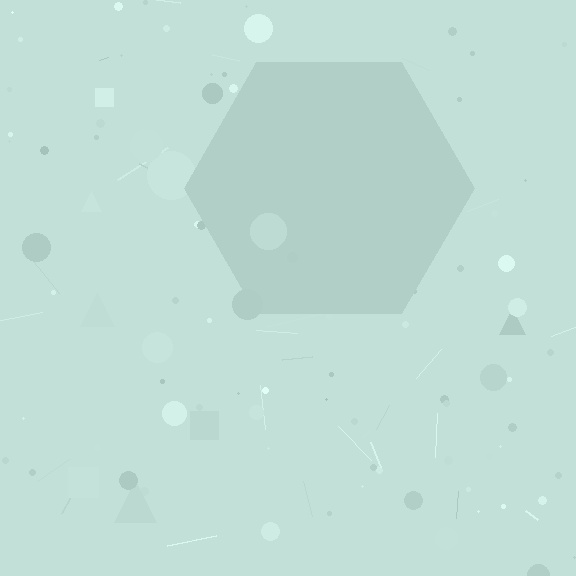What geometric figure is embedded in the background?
A hexagon is embedded in the background.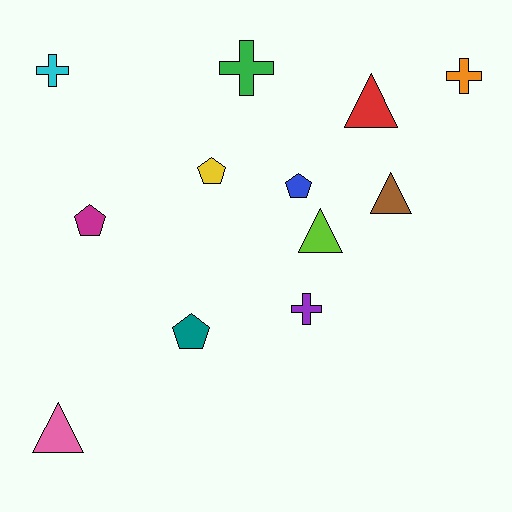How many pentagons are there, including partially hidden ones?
There are 4 pentagons.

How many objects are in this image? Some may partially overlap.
There are 12 objects.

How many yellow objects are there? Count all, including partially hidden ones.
There is 1 yellow object.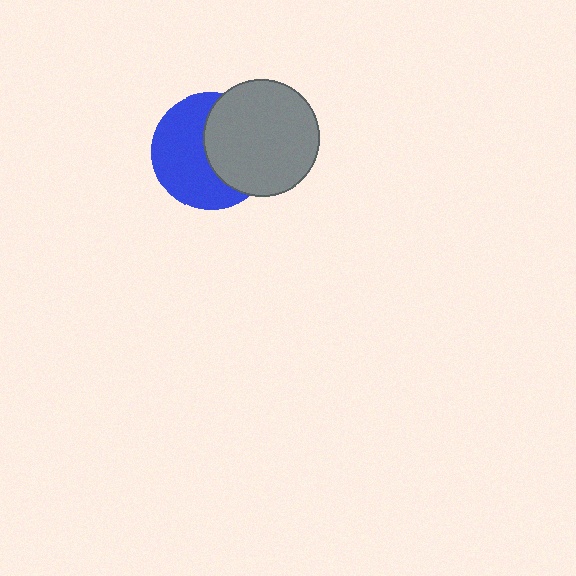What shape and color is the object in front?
The object in front is a gray circle.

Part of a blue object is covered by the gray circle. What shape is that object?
It is a circle.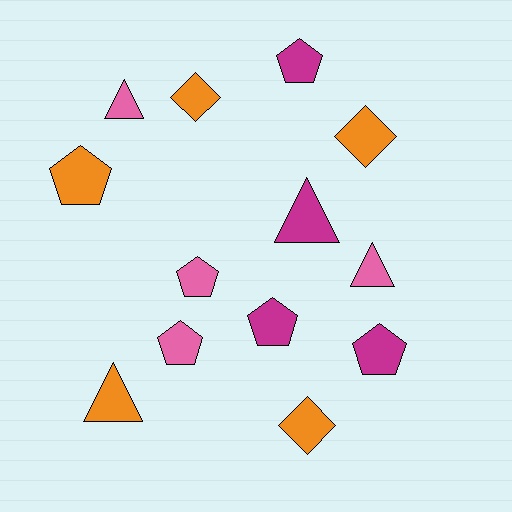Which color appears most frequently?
Orange, with 5 objects.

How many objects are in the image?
There are 13 objects.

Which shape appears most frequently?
Pentagon, with 6 objects.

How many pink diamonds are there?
There are no pink diamonds.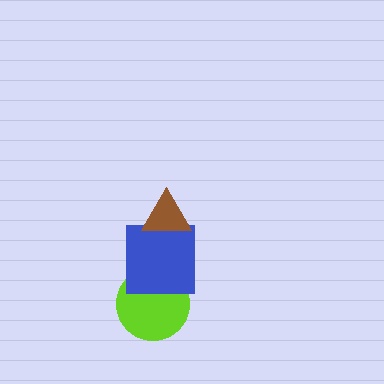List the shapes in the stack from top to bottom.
From top to bottom: the brown triangle, the blue square, the lime circle.